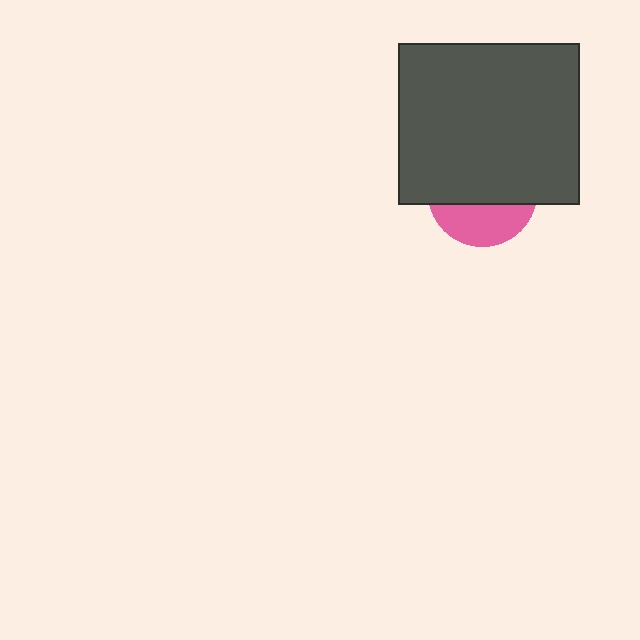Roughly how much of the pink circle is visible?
A small part of it is visible (roughly 35%).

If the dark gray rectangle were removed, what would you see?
You would see the complete pink circle.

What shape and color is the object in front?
The object in front is a dark gray rectangle.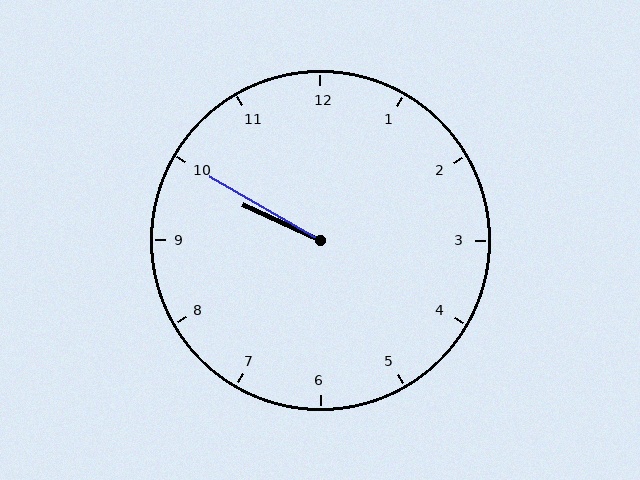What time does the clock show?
9:50.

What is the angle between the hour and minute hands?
Approximately 5 degrees.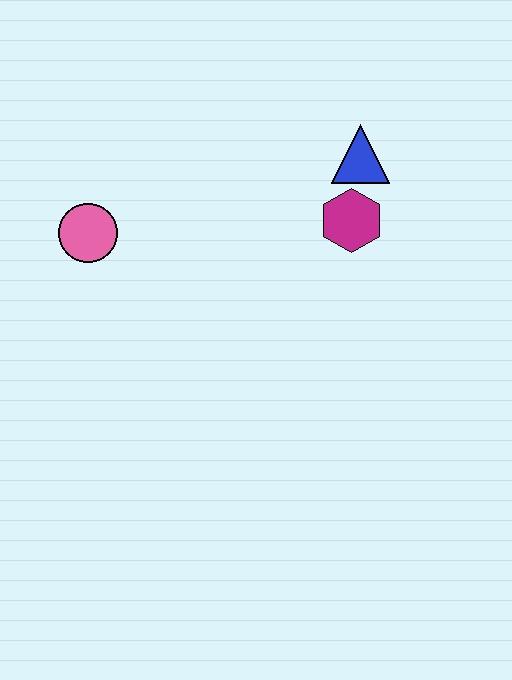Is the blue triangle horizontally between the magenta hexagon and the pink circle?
No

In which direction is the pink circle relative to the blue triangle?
The pink circle is to the left of the blue triangle.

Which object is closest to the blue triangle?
The magenta hexagon is closest to the blue triangle.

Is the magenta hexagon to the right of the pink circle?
Yes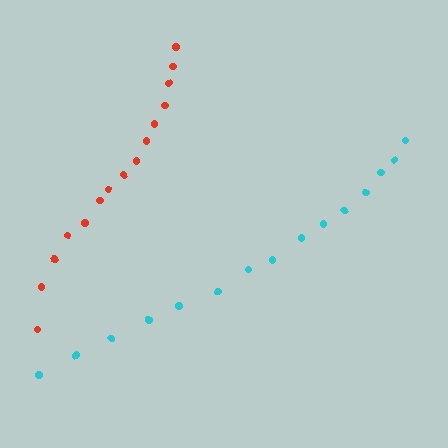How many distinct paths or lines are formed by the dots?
There are 2 distinct paths.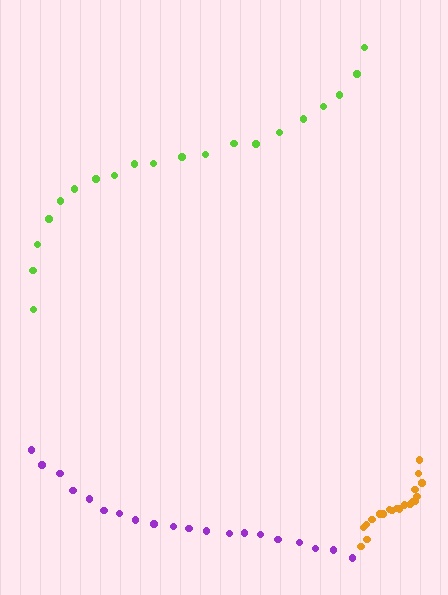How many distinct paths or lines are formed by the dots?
There are 3 distinct paths.